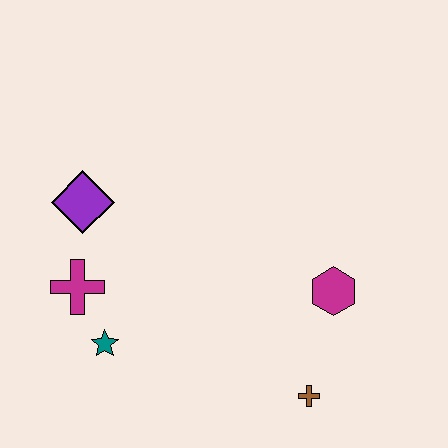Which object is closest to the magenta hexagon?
The brown cross is closest to the magenta hexagon.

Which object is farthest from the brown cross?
The purple diamond is farthest from the brown cross.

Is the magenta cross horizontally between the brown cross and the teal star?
No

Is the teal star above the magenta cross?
No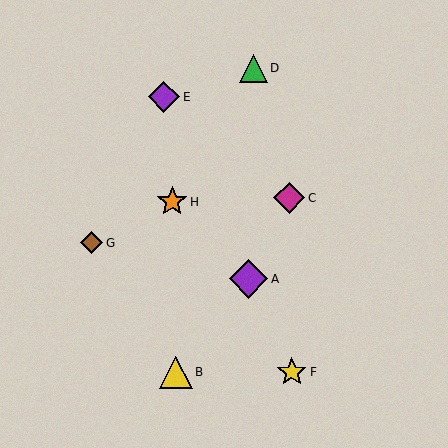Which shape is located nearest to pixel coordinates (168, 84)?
The purple diamond (labeled E) at (164, 97) is nearest to that location.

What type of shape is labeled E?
Shape E is a purple diamond.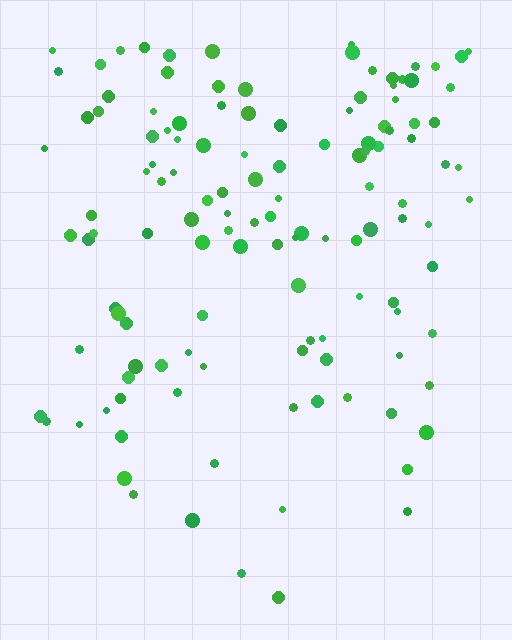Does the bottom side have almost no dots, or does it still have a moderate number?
Still a moderate number, just noticeably fewer than the top.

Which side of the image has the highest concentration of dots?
The top.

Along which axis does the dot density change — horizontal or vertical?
Vertical.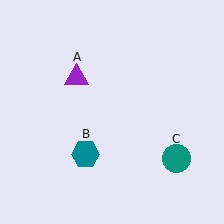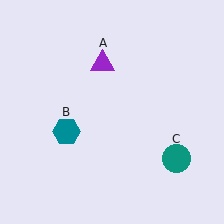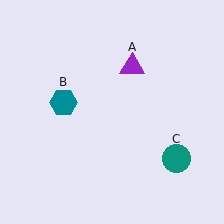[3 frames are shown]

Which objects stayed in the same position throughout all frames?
Teal circle (object C) remained stationary.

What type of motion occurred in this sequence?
The purple triangle (object A), teal hexagon (object B) rotated clockwise around the center of the scene.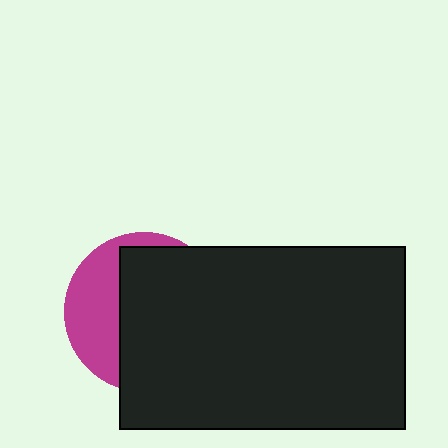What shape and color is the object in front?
The object in front is a black rectangle.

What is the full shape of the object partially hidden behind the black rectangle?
The partially hidden object is a magenta circle.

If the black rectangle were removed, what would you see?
You would see the complete magenta circle.